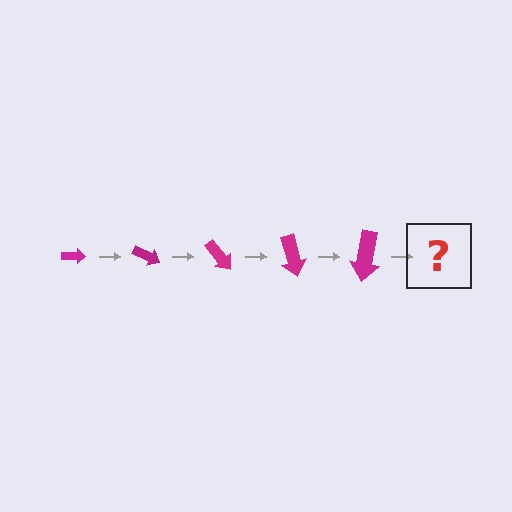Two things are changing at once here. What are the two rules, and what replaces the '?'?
The two rules are that the arrow grows larger each step and it rotates 25 degrees each step. The '?' should be an arrow, larger than the previous one and rotated 125 degrees from the start.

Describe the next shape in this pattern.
It should be an arrow, larger than the previous one and rotated 125 degrees from the start.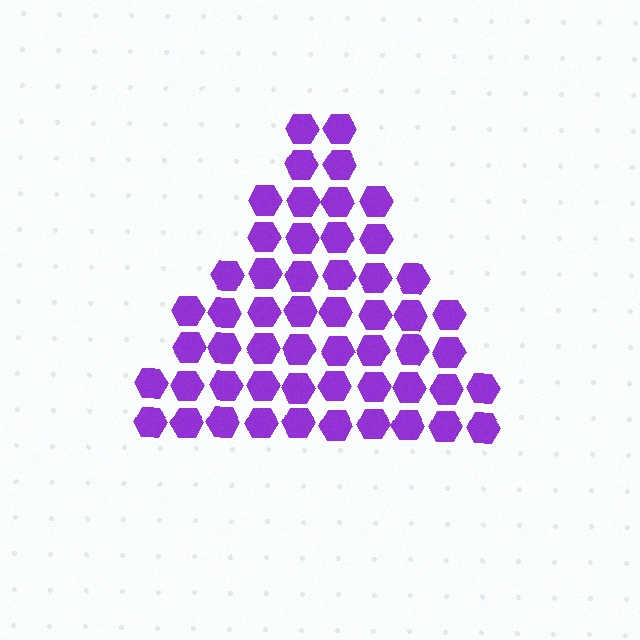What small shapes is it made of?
It is made of small hexagons.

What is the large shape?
The large shape is a triangle.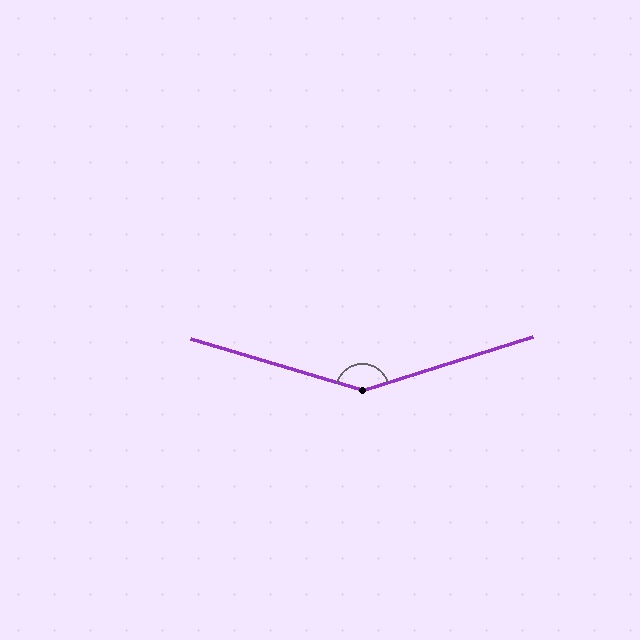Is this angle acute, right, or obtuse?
It is obtuse.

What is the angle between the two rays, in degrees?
Approximately 146 degrees.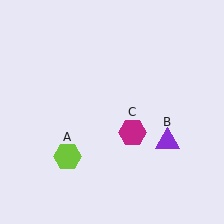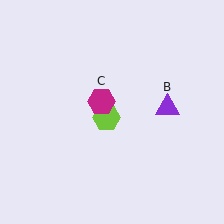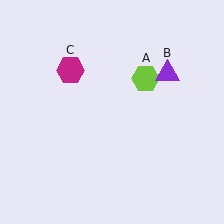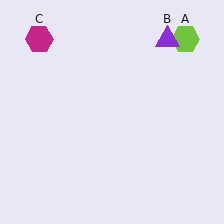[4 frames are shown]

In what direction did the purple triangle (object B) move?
The purple triangle (object B) moved up.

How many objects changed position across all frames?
3 objects changed position: lime hexagon (object A), purple triangle (object B), magenta hexagon (object C).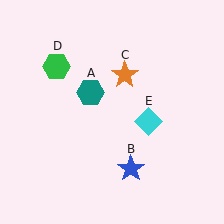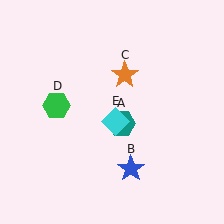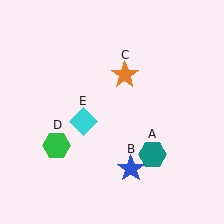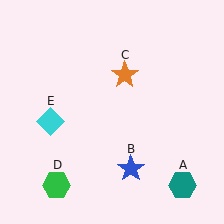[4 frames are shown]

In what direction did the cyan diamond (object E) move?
The cyan diamond (object E) moved left.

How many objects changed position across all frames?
3 objects changed position: teal hexagon (object A), green hexagon (object D), cyan diamond (object E).